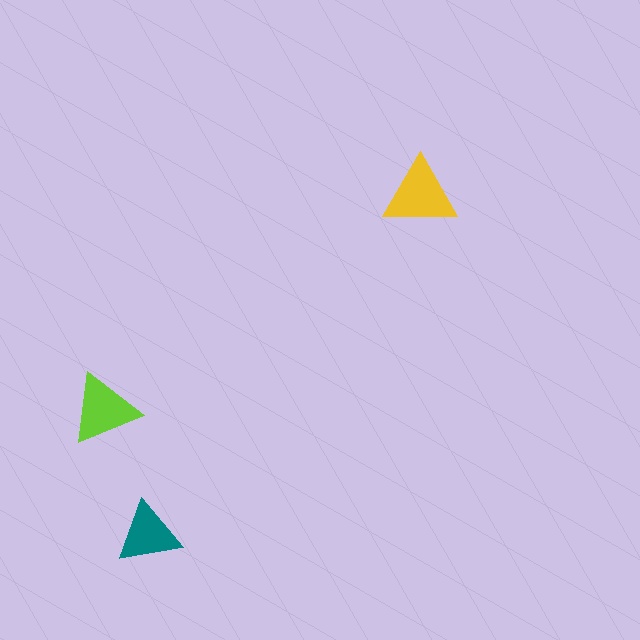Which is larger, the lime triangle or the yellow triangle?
The yellow one.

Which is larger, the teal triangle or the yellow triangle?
The yellow one.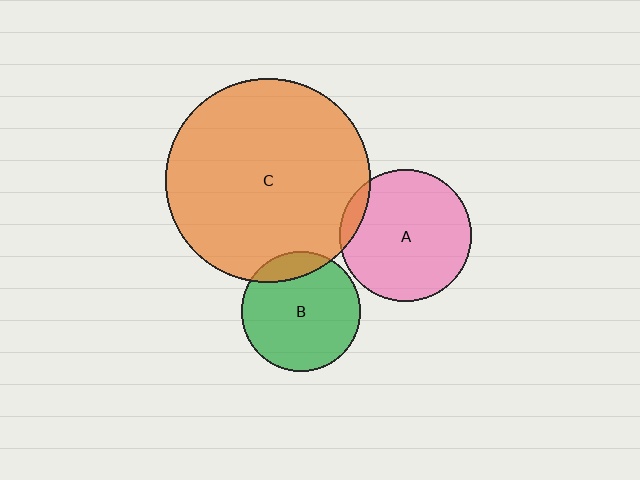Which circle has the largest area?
Circle C (orange).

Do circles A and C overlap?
Yes.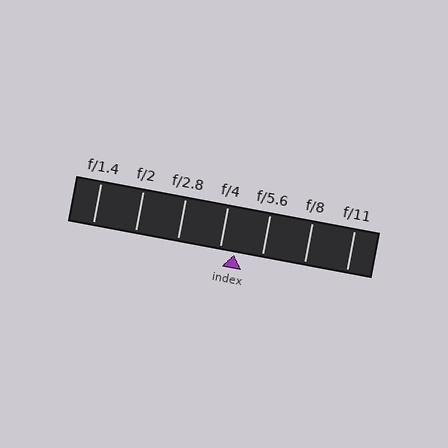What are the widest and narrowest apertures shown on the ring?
The widest aperture shown is f/1.4 and the narrowest is f/11.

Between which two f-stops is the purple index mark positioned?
The index mark is between f/4 and f/5.6.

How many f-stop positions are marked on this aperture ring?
There are 7 f-stop positions marked.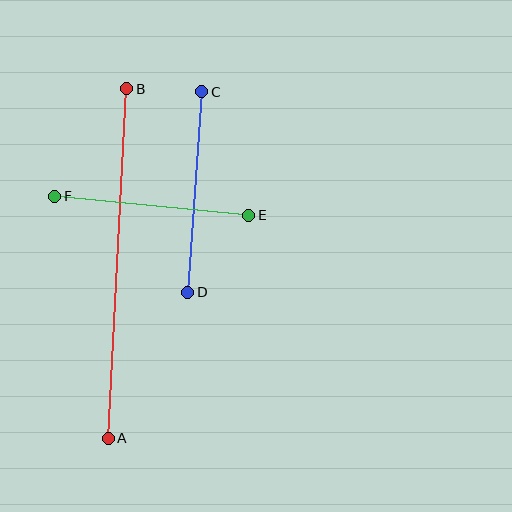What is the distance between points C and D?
The distance is approximately 201 pixels.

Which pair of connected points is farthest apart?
Points A and B are farthest apart.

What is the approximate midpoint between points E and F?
The midpoint is at approximately (152, 206) pixels.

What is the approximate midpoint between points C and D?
The midpoint is at approximately (195, 192) pixels.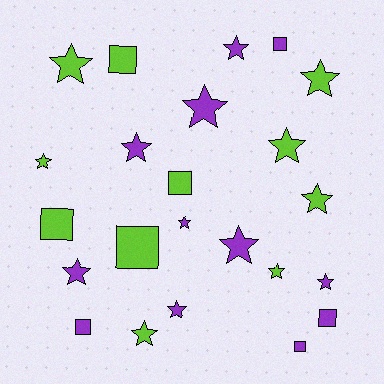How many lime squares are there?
There are 4 lime squares.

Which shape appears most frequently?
Star, with 15 objects.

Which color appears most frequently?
Purple, with 12 objects.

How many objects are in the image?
There are 23 objects.